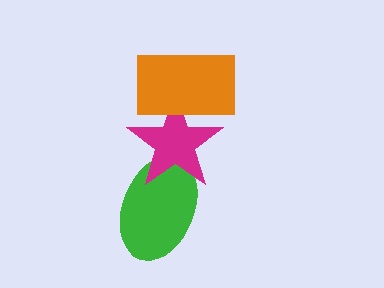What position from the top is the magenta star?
The magenta star is 2nd from the top.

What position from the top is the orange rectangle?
The orange rectangle is 1st from the top.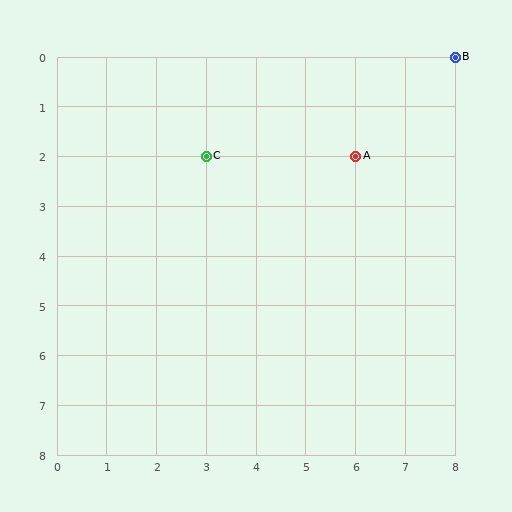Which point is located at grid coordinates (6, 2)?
Point A is at (6, 2).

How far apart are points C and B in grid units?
Points C and B are 5 columns and 2 rows apart (about 5.4 grid units diagonally).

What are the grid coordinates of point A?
Point A is at grid coordinates (6, 2).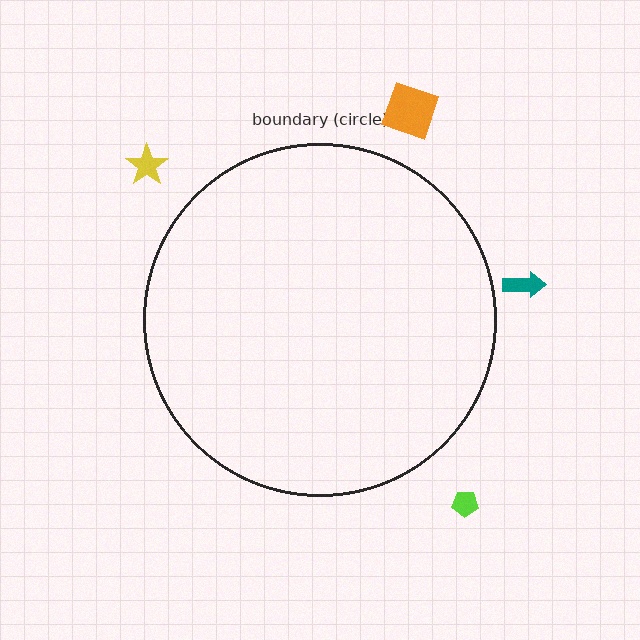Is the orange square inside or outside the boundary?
Outside.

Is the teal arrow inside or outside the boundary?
Outside.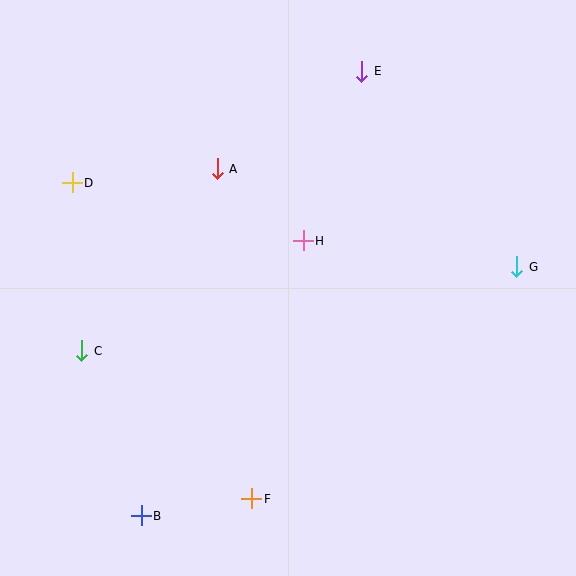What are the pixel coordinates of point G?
Point G is at (517, 267).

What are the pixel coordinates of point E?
Point E is at (362, 71).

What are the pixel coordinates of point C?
Point C is at (82, 351).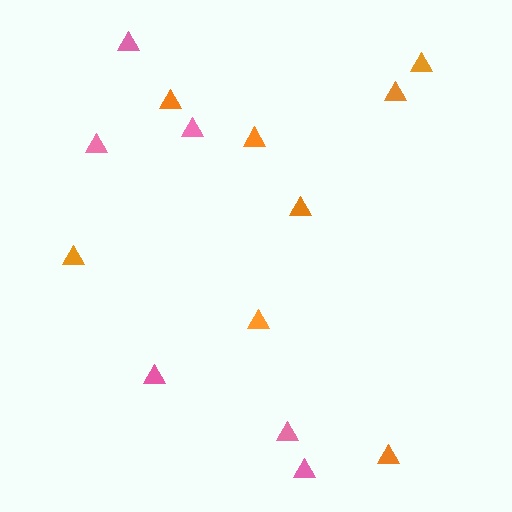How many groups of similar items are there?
There are 2 groups: one group of pink triangles (6) and one group of orange triangles (8).